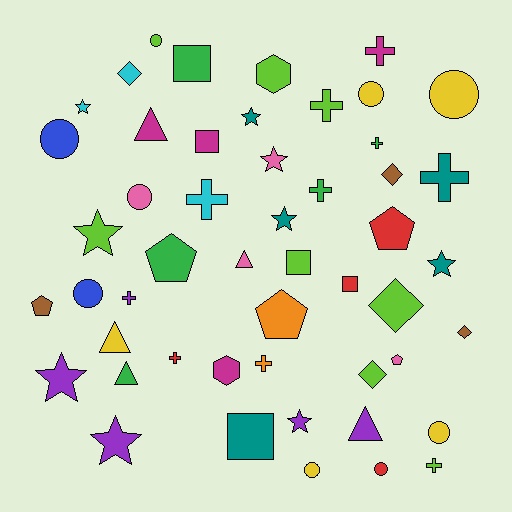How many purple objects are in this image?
There are 5 purple objects.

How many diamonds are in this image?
There are 5 diamonds.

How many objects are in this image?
There are 50 objects.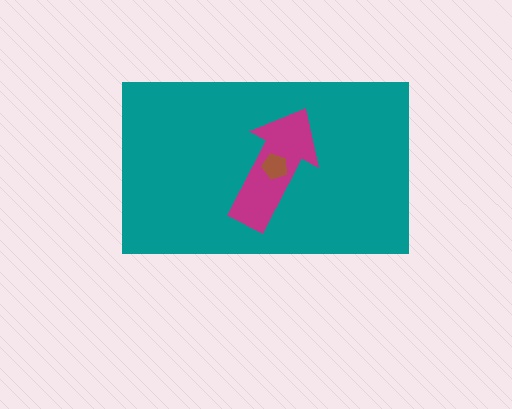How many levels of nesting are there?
3.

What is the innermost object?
The brown pentagon.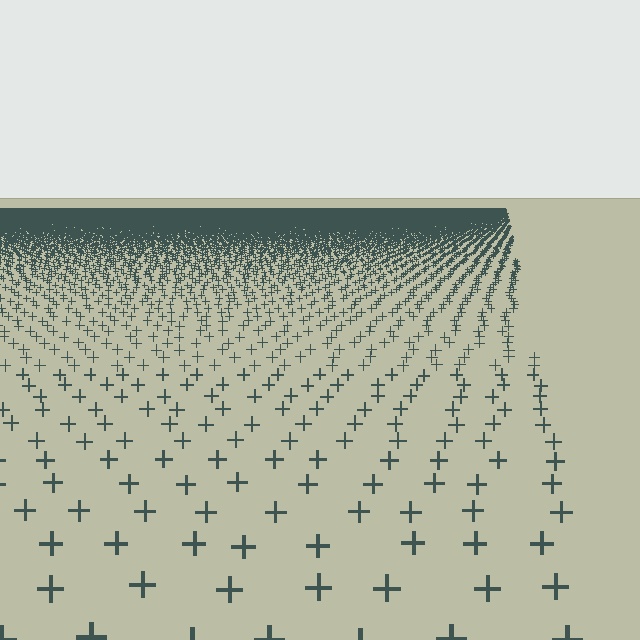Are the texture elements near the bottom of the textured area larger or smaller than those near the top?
Larger. Near the bottom, elements are closer to the viewer and appear at a bigger on-screen size.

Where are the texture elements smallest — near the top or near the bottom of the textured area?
Near the top.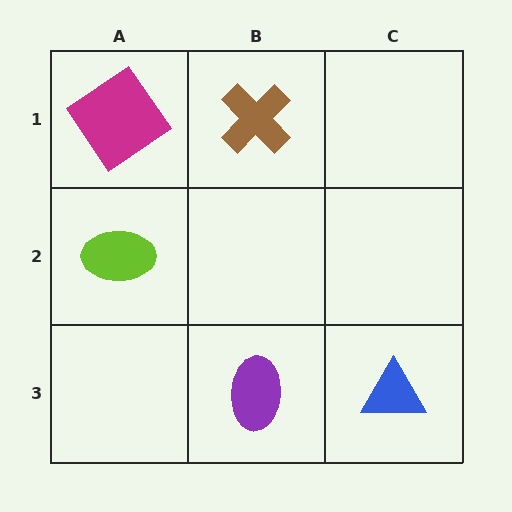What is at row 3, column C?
A blue triangle.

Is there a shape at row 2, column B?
No, that cell is empty.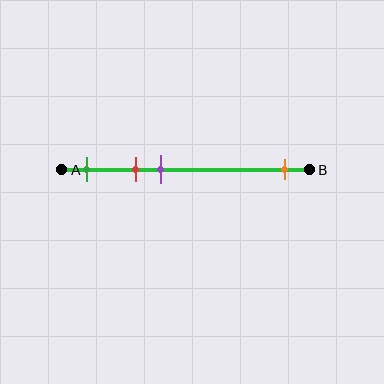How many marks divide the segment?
There are 4 marks dividing the segment.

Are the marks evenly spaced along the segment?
No, the marks are not evenly spaced.